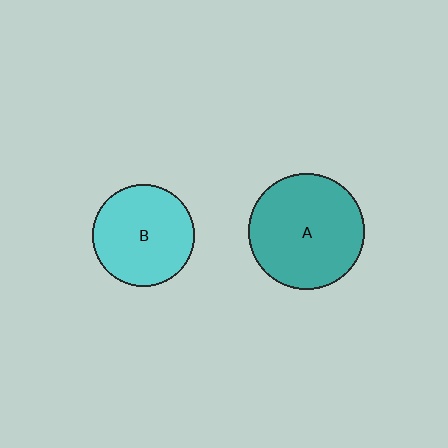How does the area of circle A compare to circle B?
Approximately 1.3 times.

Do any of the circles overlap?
No, none of the circles overlap.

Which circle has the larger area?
Circle A (teal).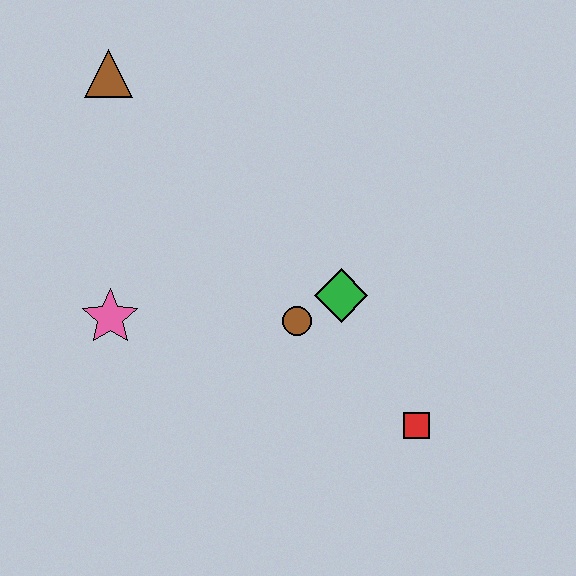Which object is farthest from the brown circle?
The brown triangle is farthest from the brown circle.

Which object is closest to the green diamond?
The brown circle is closest to the green diamond.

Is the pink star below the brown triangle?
Yes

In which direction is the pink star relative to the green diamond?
The pink star is to the left of the green diamond.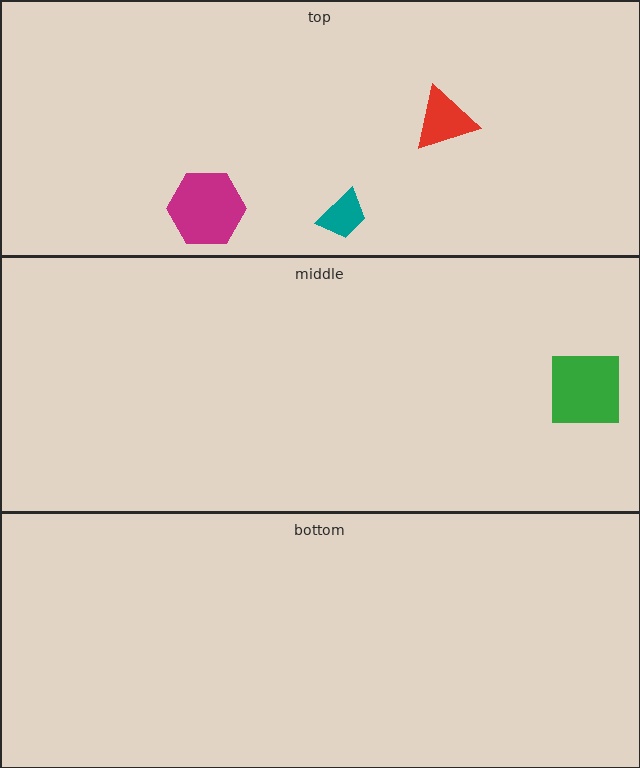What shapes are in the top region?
The red triangle, the magenta hexagon, the teal trapezoid.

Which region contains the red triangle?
The top region.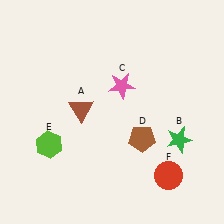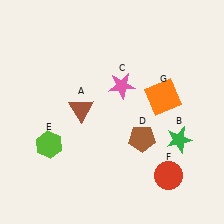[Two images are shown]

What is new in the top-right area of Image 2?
An orange square (G) was added in the top-right area of Image 2.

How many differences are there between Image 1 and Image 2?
There is 1 difference between the two images.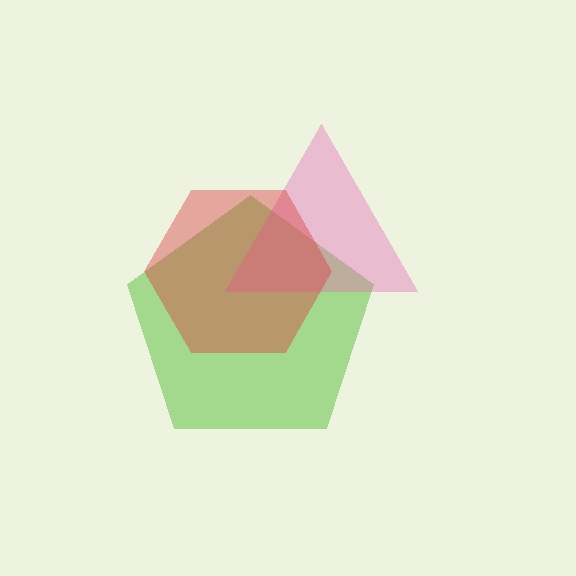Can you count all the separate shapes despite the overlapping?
Yes, there are 3 separate shapes.